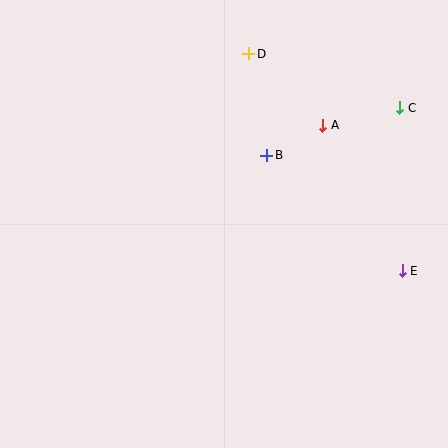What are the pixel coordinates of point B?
Point B is at (267, 155).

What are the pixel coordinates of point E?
Point E is at (402, 271).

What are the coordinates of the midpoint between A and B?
The midpoint between A and B is at (295, 140).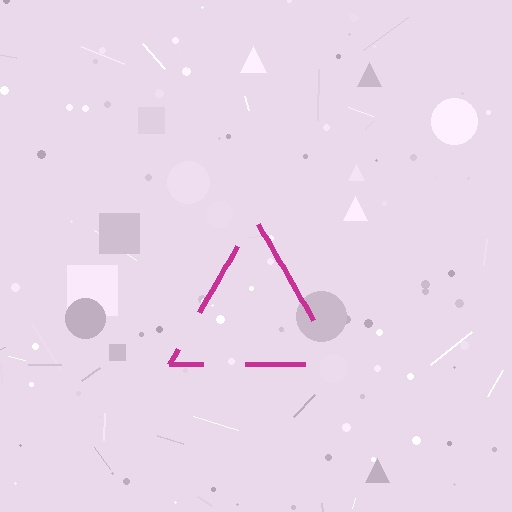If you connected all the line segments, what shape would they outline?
They would outline a triangle.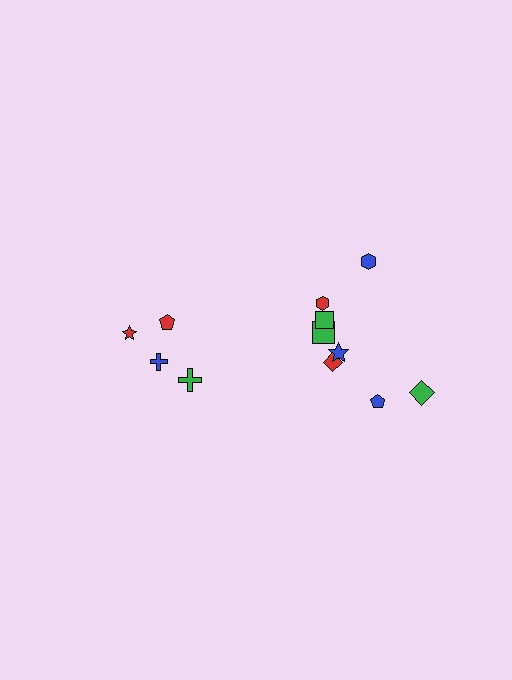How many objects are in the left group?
There are 4 objects.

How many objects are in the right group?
There are 8 objects.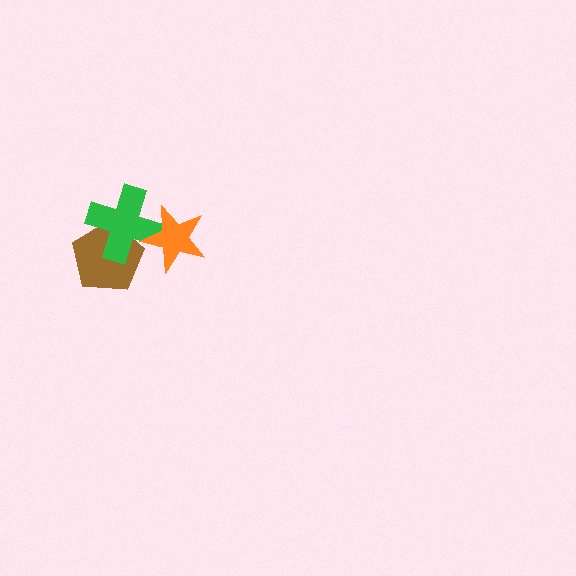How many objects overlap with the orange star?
1 object overlaps with the orange star.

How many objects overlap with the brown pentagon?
1 object overlaps with the brown pentagon.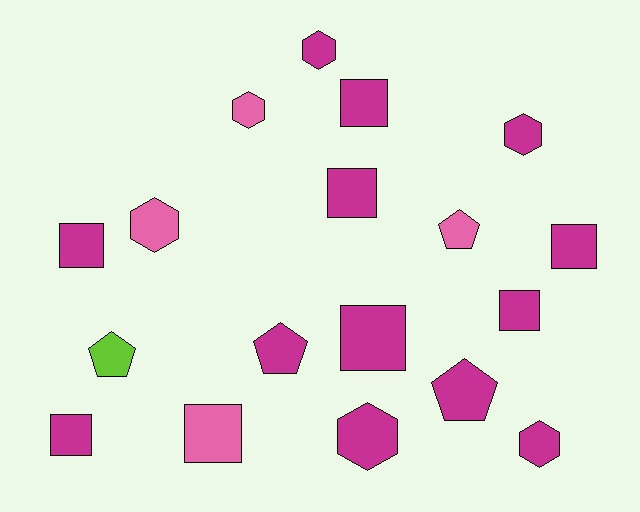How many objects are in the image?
There are 18 objects.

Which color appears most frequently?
Magenta, with 13 objects.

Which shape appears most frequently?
Square, with 8 objects.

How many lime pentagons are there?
There is 1 lime pentagon.